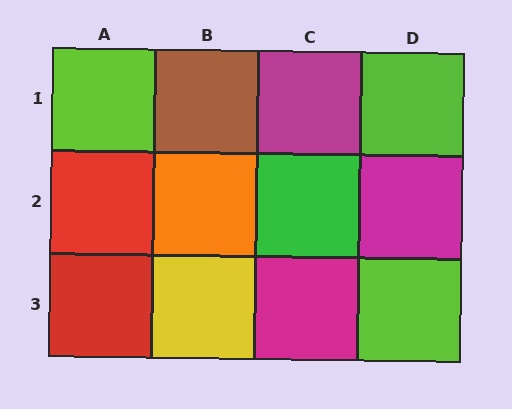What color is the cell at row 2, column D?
Magenta.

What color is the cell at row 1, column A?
Lime.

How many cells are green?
1 cell is green.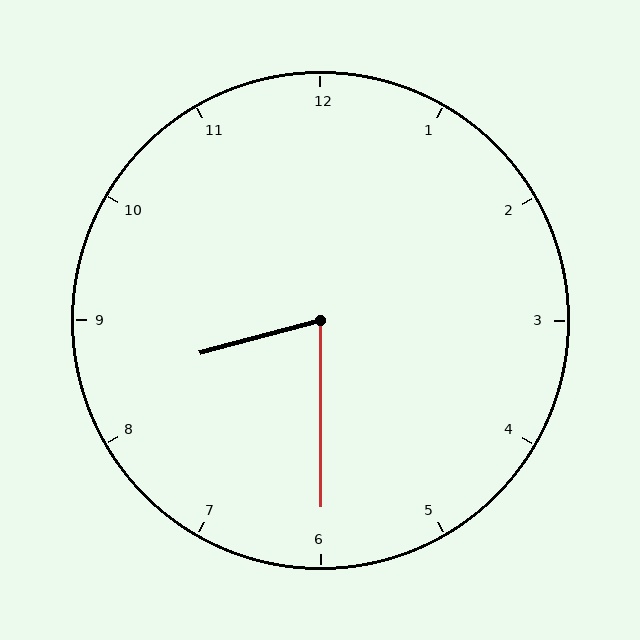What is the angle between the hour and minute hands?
Approximately 75 degrees.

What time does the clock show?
8:30.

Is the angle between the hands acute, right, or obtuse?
It is acute.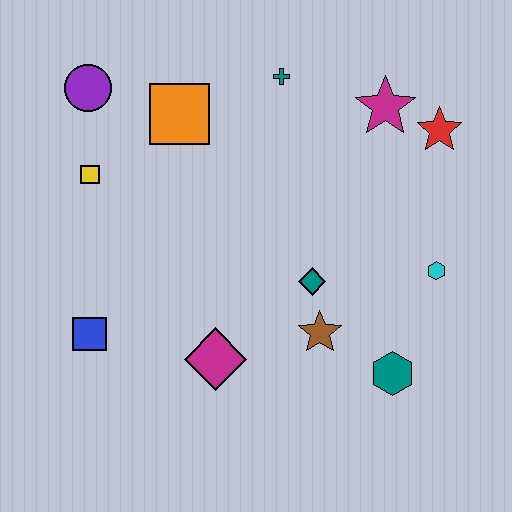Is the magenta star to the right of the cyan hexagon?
No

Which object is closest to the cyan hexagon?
The teal hexagon is closest to the cyan hexagon.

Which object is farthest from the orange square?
The teal hexagon is farthest from the orange square.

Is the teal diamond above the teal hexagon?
Yes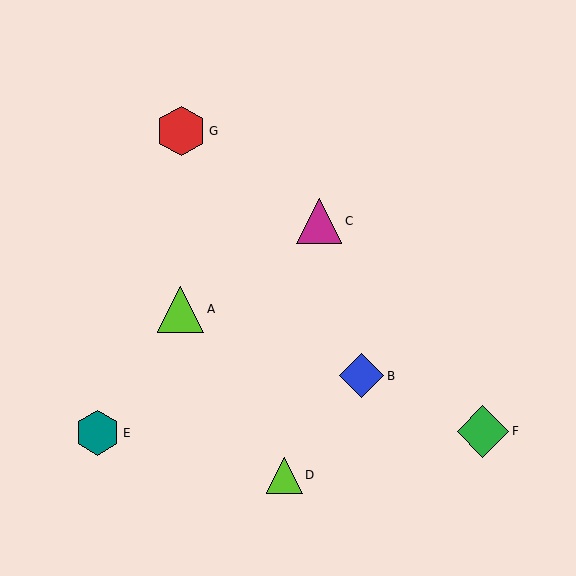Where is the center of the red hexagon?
The center of the red hexagon is at (181, 131).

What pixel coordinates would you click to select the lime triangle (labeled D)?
Click at (284, 475) to select the lime triangle D.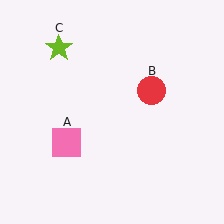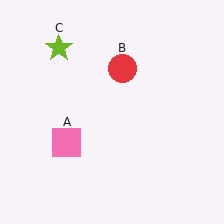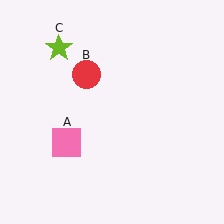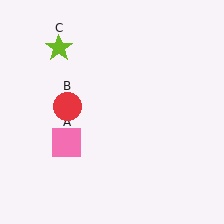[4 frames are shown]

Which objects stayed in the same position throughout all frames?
Pink square (object A) and lime star (object C) remained stationary.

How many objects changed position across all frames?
1 object changed position: red circle (object B).